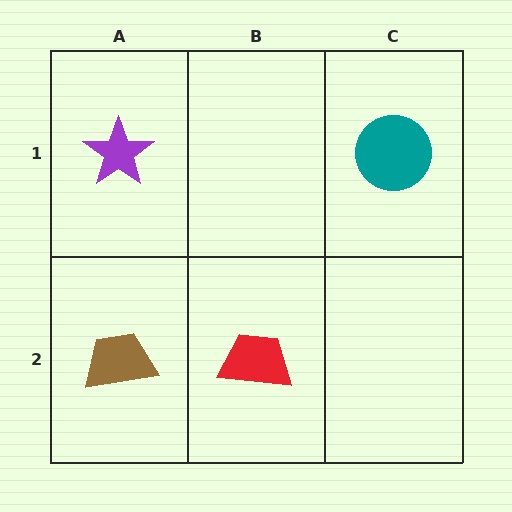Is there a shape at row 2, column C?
No, that cell is empty.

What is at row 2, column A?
A brown trapezoid.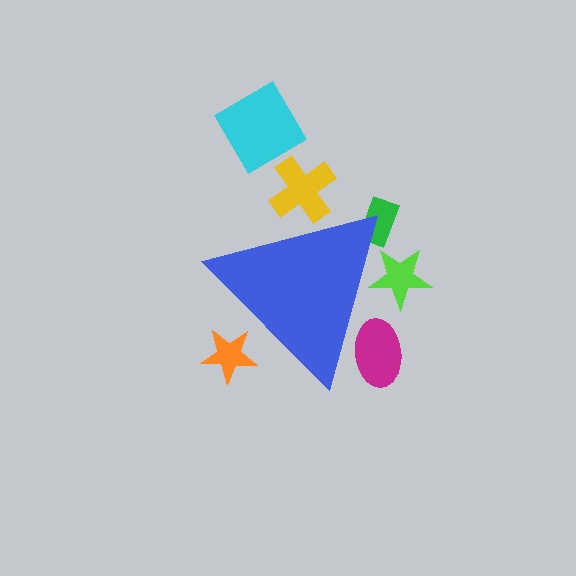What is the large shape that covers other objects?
A blue triangle.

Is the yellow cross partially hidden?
Yes, the yellow cross is partially hidden behind the blue triangle.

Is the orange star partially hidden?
Yes, the orange star is partially hidden behind the blue triangle.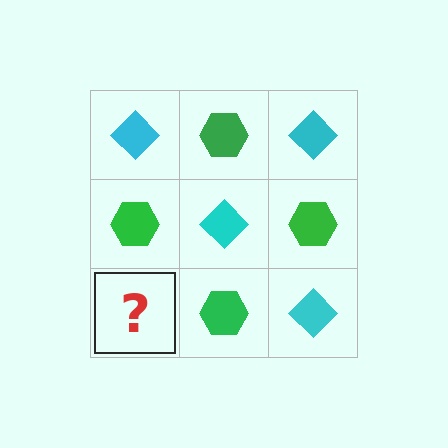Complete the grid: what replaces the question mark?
The question mark should be replaced with a cyan diamond.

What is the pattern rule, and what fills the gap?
The rule is that it alternates cyan diamond and green hexagon in a checkerboard pattern. The gap should be filled with a cyan diamond.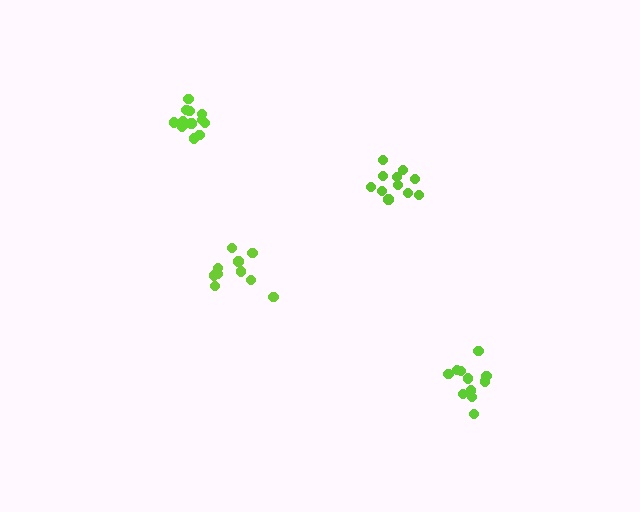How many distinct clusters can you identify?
There are 4 distinct clusters.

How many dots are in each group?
Group 1: 10 dots, Group 2: 11 dots, Group 3: 13 dots, Group 4: 11 dots (45 total).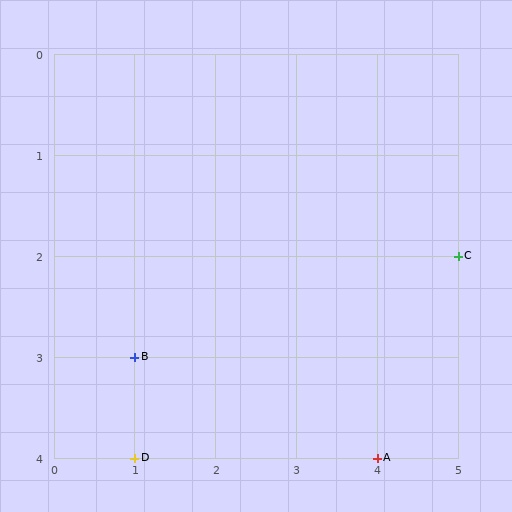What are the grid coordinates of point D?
Point D is at grid coordinates (1, 4).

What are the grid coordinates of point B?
Point B is at grid coordinates (1, 3).